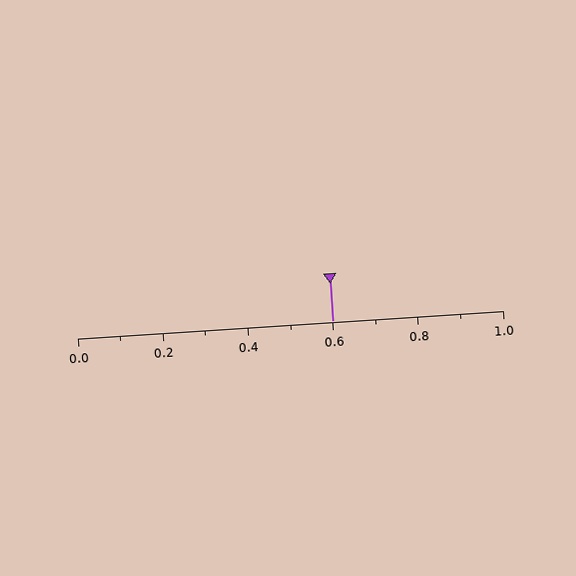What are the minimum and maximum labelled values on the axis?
The axis runs from 0.0 to 1.0.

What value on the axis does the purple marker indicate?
The marker indicates approximately 0.6.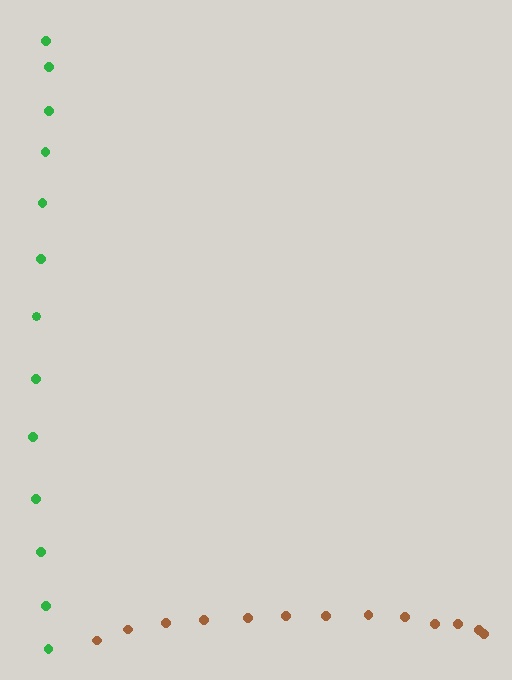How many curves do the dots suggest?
There are 2 distinct paths.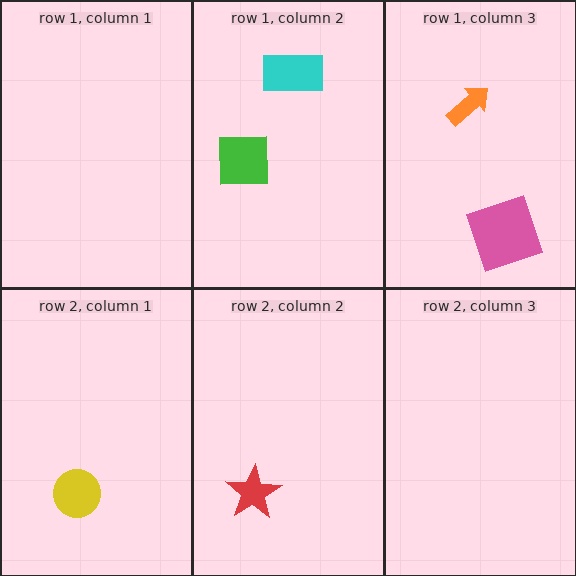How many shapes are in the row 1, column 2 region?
2.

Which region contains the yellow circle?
The row 2, column 1 region.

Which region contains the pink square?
The row 1, column 3 region.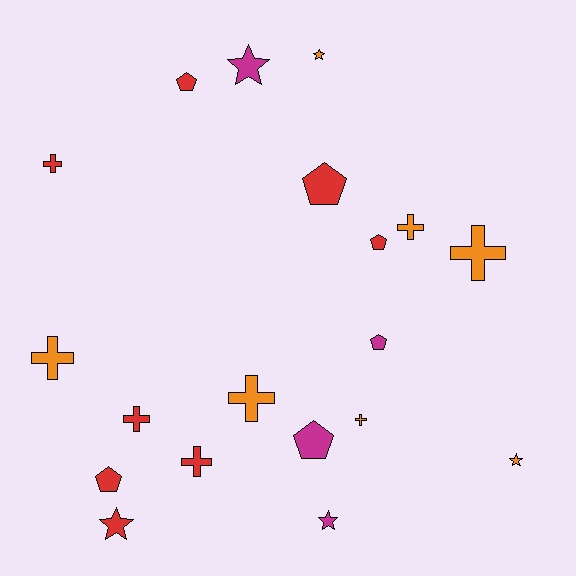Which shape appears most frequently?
Cross, with 8 objects.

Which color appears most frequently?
Red, with 8 objects.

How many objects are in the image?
There are 19 objects.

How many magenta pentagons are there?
There are 2 magenta pentagons.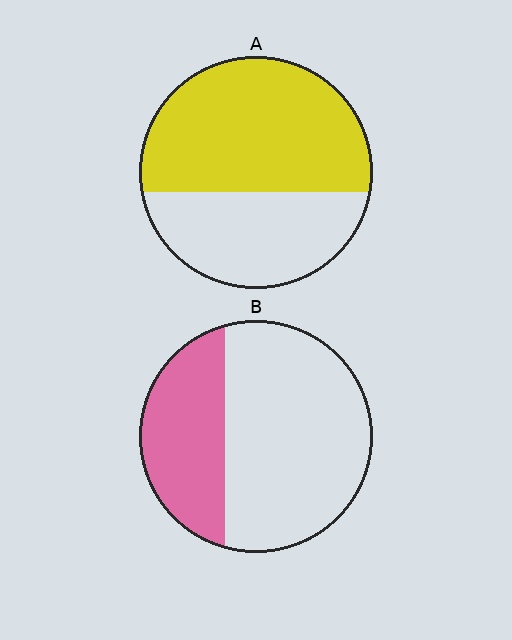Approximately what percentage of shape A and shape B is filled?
A is approximately 60% and B is approximately 35%.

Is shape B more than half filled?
No.